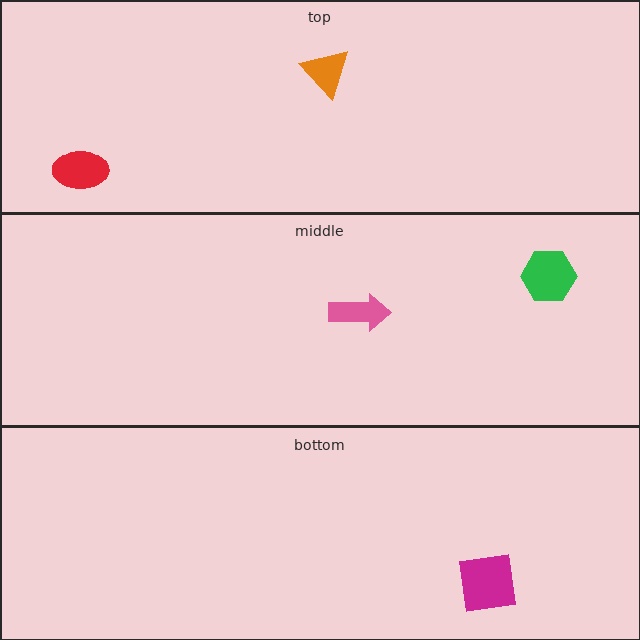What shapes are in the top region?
The orange triangle, the red ellipse.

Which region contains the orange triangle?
The top region.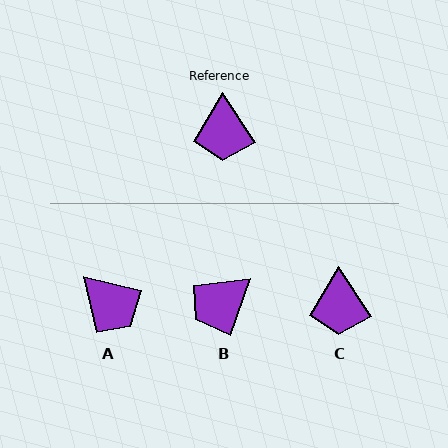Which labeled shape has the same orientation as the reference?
C.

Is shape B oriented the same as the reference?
No, it is off by about 53 degrees.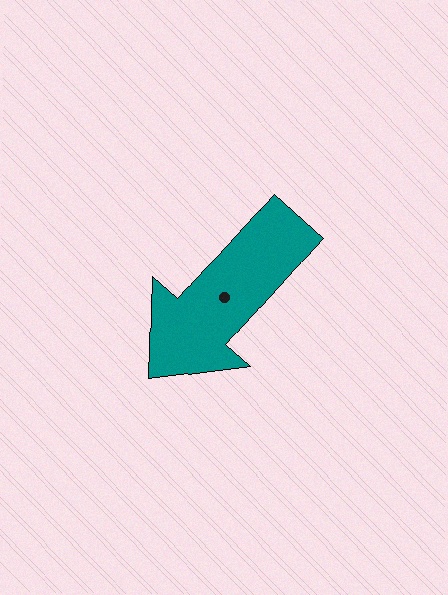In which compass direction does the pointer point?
Southwest.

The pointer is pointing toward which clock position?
Roughly 7 o'clock.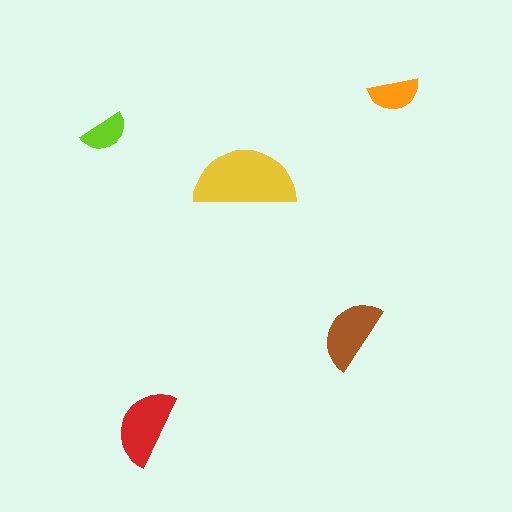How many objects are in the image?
There are 5 objects in the image.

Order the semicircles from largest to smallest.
the yellow one, the red one, the brown one, the orange one, the lime one.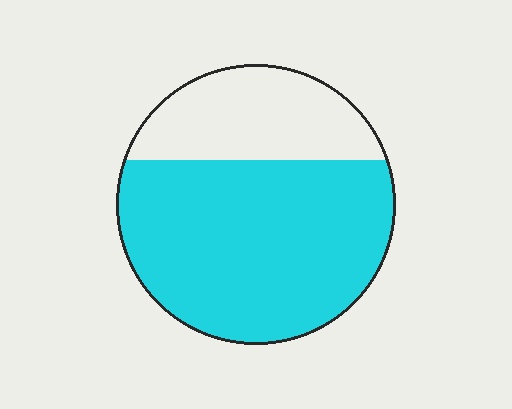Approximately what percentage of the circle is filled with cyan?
Approximately 70%.